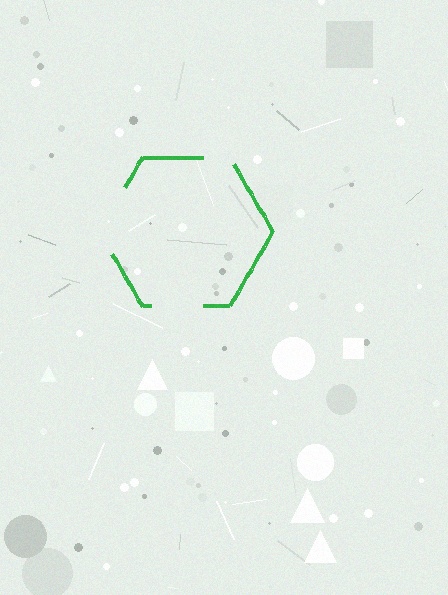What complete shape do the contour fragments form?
The contour fragments form a hexagon.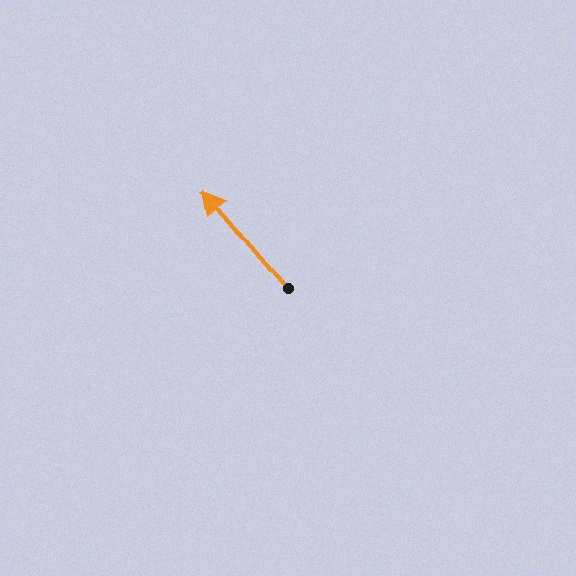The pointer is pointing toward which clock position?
Roughly 11 o'clock.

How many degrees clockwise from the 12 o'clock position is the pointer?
Approximately 320 degrees.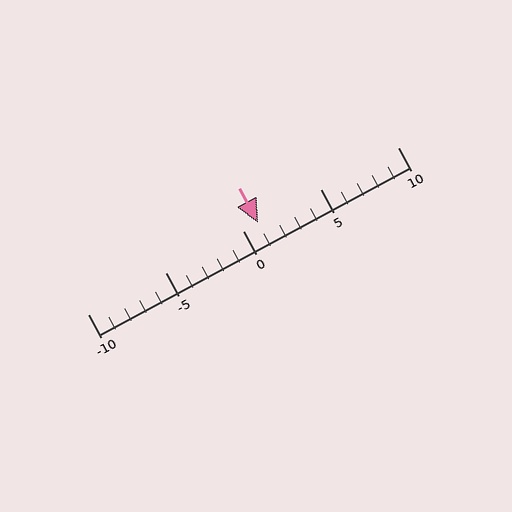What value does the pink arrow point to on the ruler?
The pink arrow points to approximately 1.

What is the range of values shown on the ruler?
The ruler shows values from -10 to 10.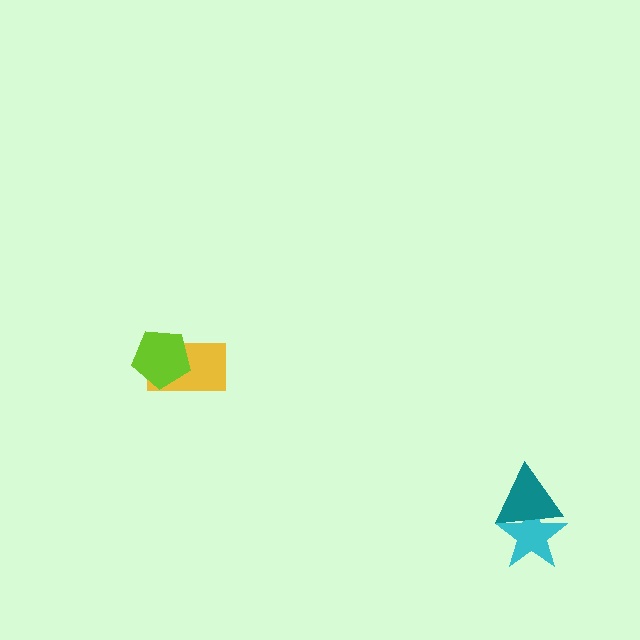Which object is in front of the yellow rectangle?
The lime pentagon is in front of the yellow rectangle.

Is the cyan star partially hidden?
Yes, it is partially covered by another shape.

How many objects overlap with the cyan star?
1 object overlaps with the cyan star.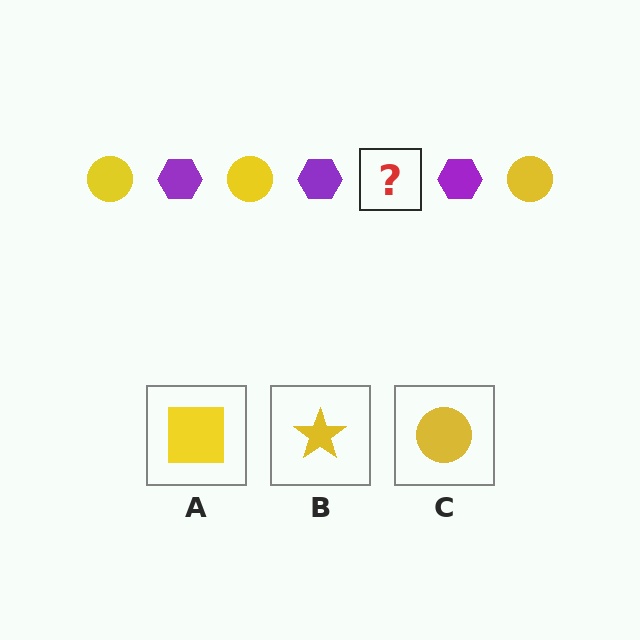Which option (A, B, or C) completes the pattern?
C.